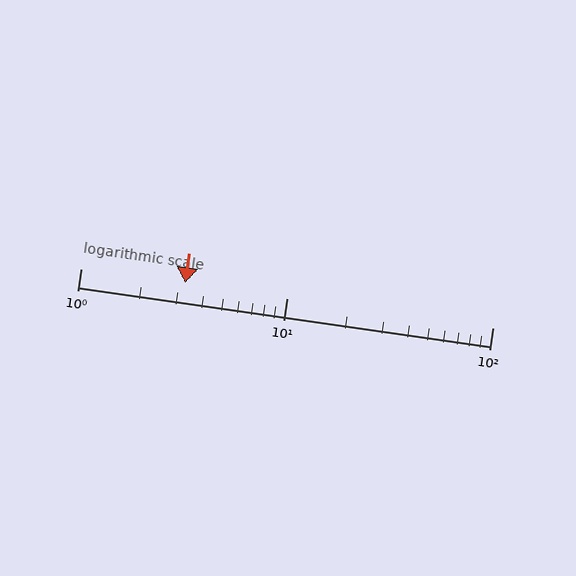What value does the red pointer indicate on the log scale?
The pointer indicates approximately 3.2.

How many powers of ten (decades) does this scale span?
The scale spans 2 decades, from 1 to 100.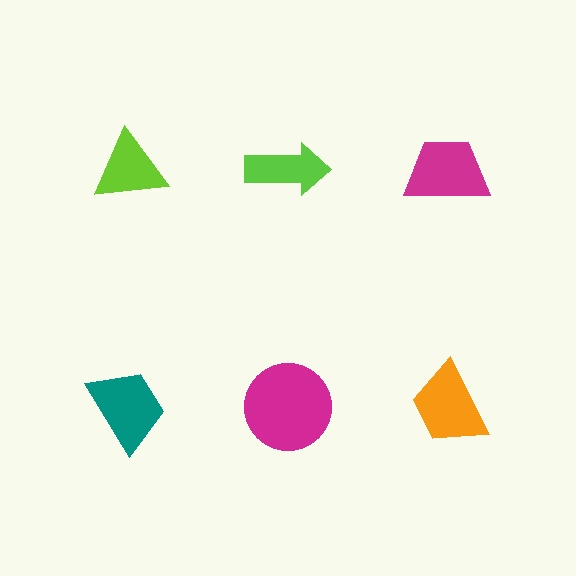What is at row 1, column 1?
A lime triangle.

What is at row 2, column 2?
A magenta circle.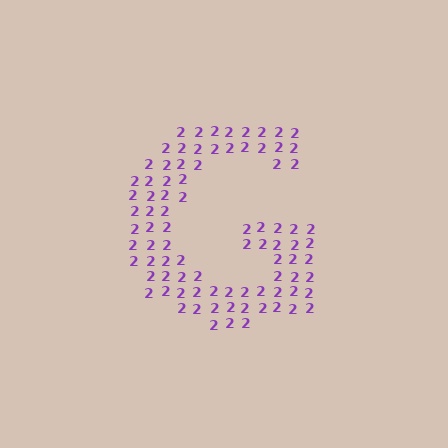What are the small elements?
The small elements are digit 2's.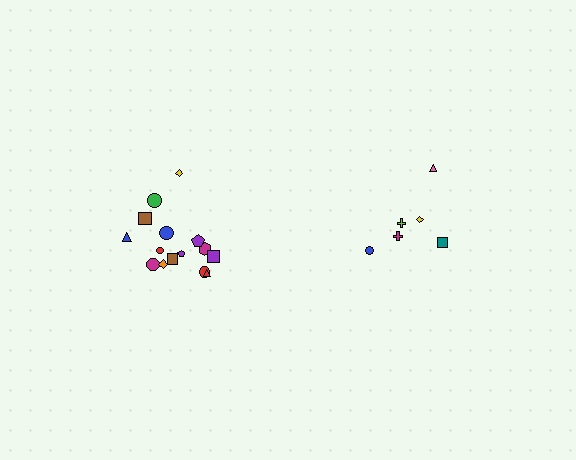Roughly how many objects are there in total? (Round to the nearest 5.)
Roughly 20 objects in total.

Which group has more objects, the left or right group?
The left group.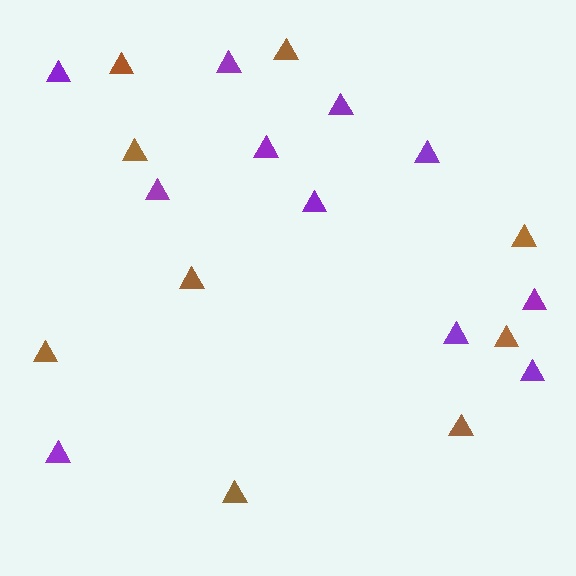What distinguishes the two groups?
There are 2 groups: one group of brown triangles (9) and one group of purple triangles (11).